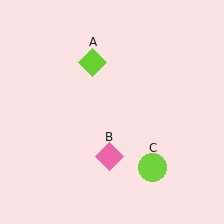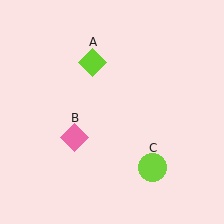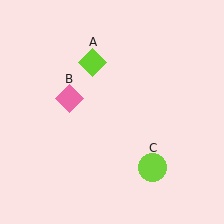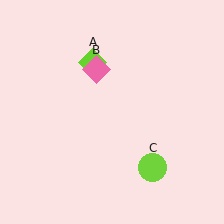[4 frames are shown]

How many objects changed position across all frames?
1 object changed position: pink diamond (object B).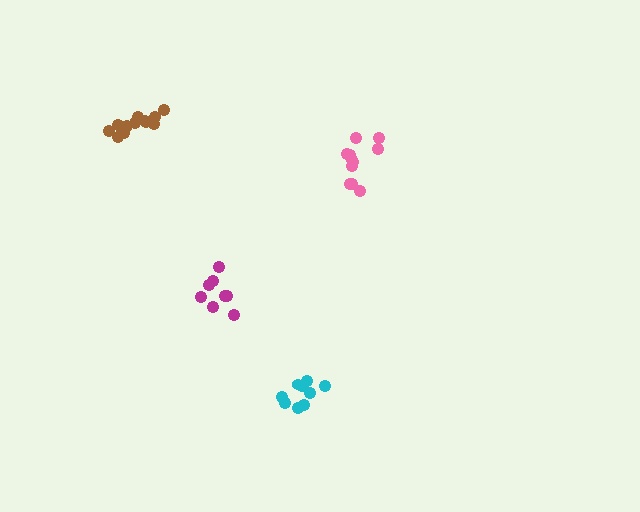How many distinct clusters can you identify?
There are 4 distinct clusters.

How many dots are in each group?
Group 1: 8 dots, Group 2: 9 dots, Group 3: 13 dots, Group 4: 11 dots (41 total).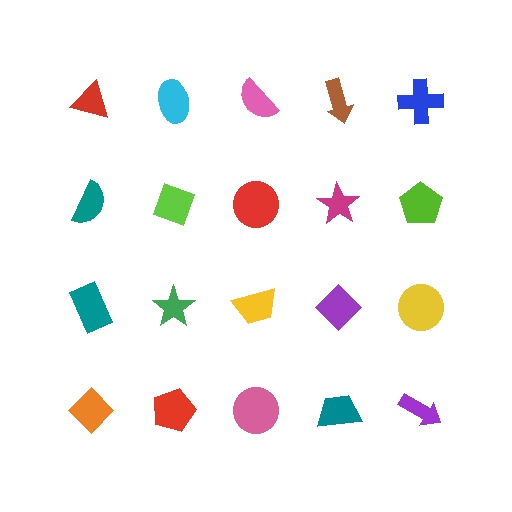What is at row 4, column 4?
A teal trapezoid.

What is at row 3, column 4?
A purple diamond.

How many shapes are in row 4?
5 shapes.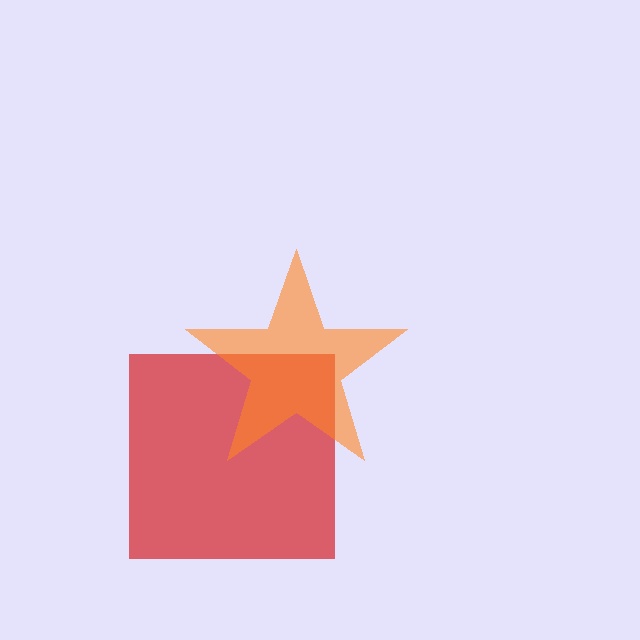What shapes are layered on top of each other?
The layered shapes are: a red square, an orange star.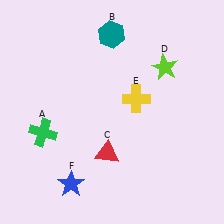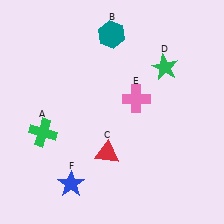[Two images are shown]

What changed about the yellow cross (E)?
In Image 1, E is yellow. In Image 2, it changed to pink.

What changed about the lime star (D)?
In Image 1, D is lime. In Image 2, it changed to green.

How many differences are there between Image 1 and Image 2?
There are 2 differences between the two images.